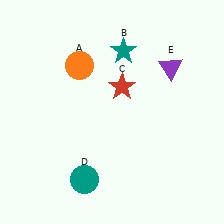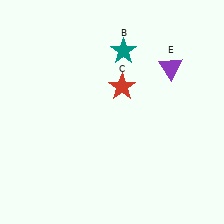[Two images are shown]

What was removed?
The orange circle (A), the teal circle (D) were removed in Image 2.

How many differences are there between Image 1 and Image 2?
There are 2 differences between the two images.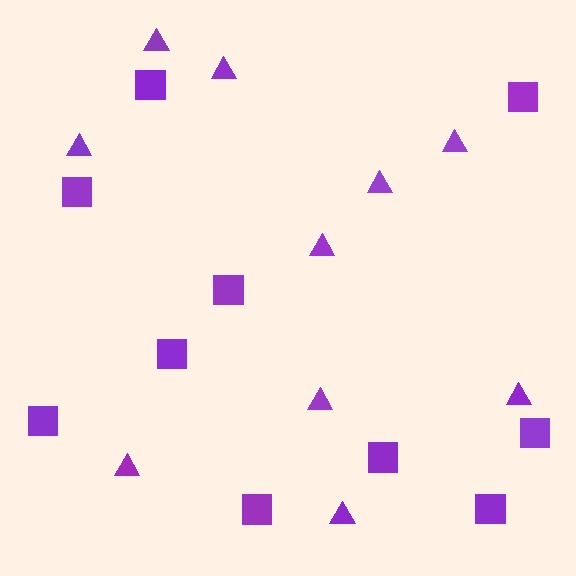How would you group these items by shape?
There are 2 groups: one group of triangles (10) and one group of squares (10).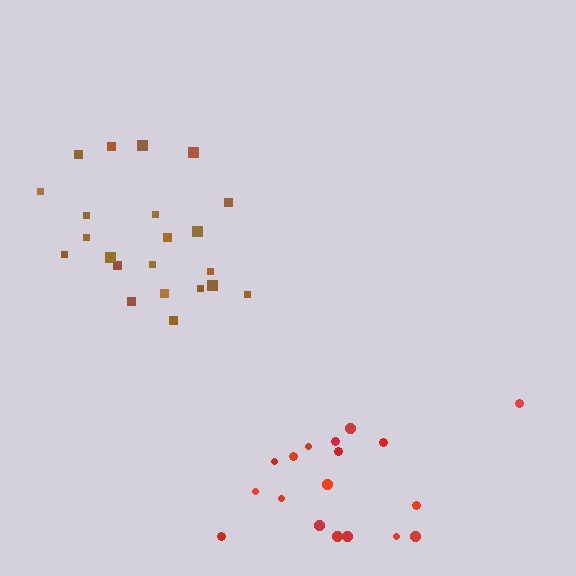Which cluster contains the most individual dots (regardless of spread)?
Brown (22).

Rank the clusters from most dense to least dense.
brown, red.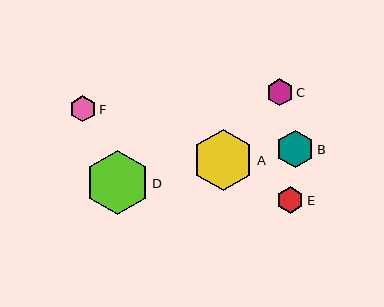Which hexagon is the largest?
Hexagon D is the largest with a size of approximately 64 pixels.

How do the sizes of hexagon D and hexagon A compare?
Hexagon D and hexagon A are approximately the same size.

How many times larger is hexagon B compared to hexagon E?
Hexagon B is approximately 1.4 times the size of hexagon E.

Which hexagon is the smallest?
Hexagon F is the smallest with a size of approximately 26 pixels.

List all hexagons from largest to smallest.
From largest to smallest: D, A, B, C, E, F.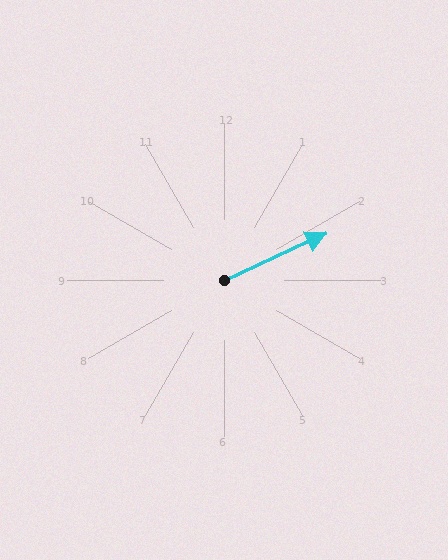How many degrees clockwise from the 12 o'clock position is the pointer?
Approximately 65 degrees.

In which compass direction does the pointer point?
Northeast.